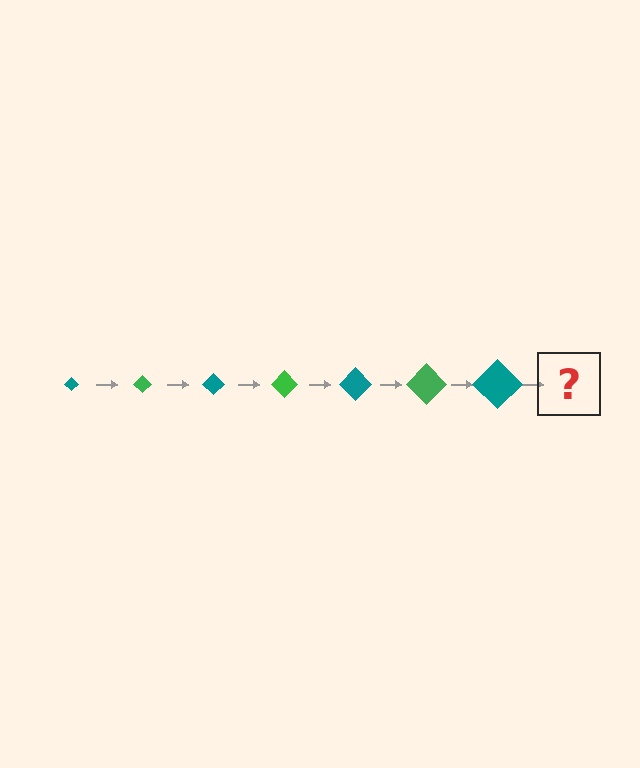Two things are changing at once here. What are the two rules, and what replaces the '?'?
The two rules are that the diamond grows larger each step and the color cycles through teal and green. The '?' should be a green diamond, larger than the previous one.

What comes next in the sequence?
The next element should be a green diamond, larger than the previous one.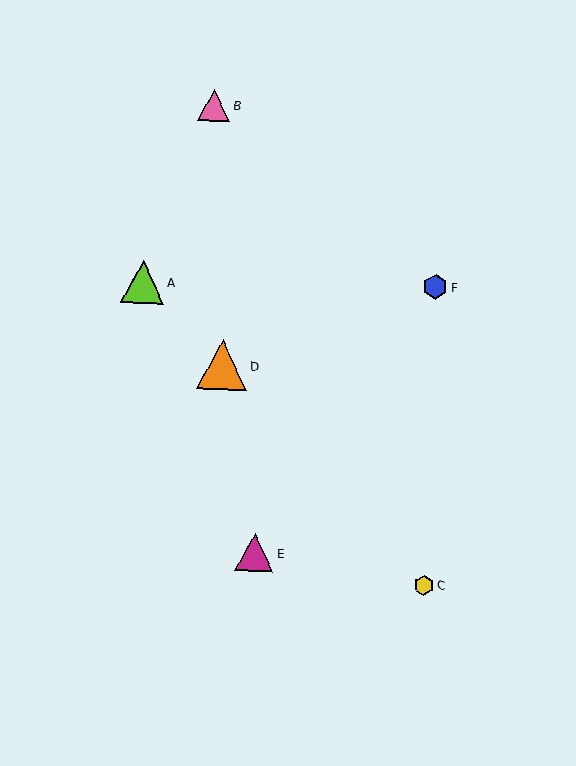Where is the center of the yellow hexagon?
The center of the yellow hexagon is at (424, 585).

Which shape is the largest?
The orange triangle (labeled D) is the largest.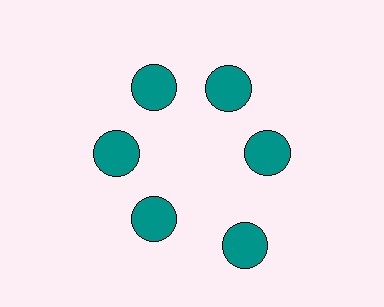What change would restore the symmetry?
The symmetry would be restored by moving it inward, back onto the ring so that all 6 circles sit at equal angles and equal distance from the center.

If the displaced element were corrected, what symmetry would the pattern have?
It would have 6-fold rotational symmetry — the pattern would map onto itself every 60 degrees.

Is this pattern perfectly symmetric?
No. The 6 teal circles are arranged in a ring, but one element near the 5 o'clock position is pushed outward from the center, breaking the 6-fold rotational symmetry.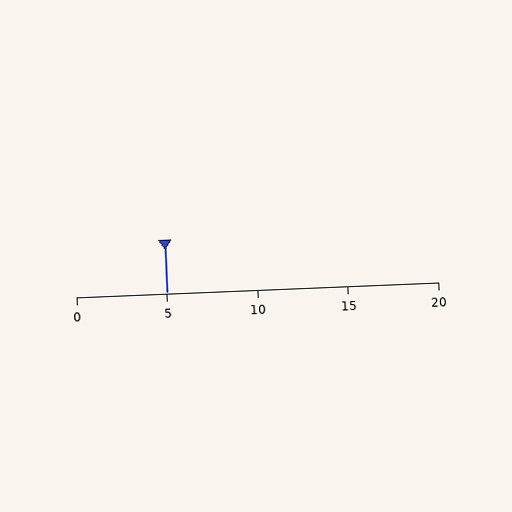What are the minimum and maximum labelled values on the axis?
The axis runs from 0 to 20.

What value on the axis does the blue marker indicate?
The marker indicates approximately 5.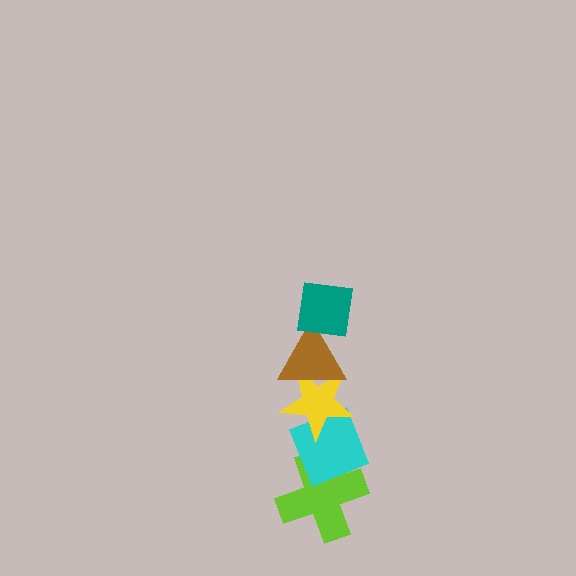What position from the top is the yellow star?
The yellow star is 3rd from the top.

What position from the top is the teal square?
The teal square is 1st from the top.